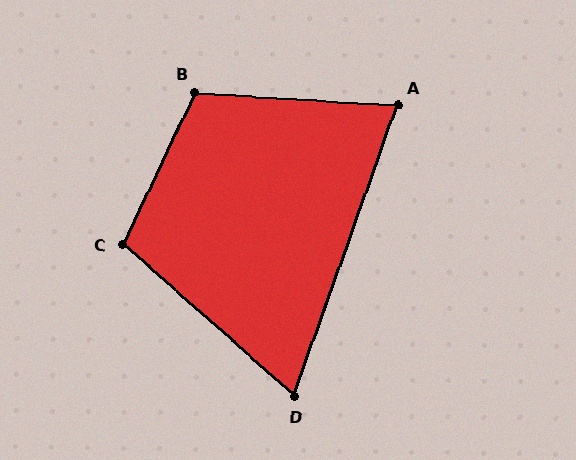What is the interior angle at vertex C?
Approximately 106 degrees (obtuse).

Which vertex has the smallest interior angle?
D, at approximately 68 degrees.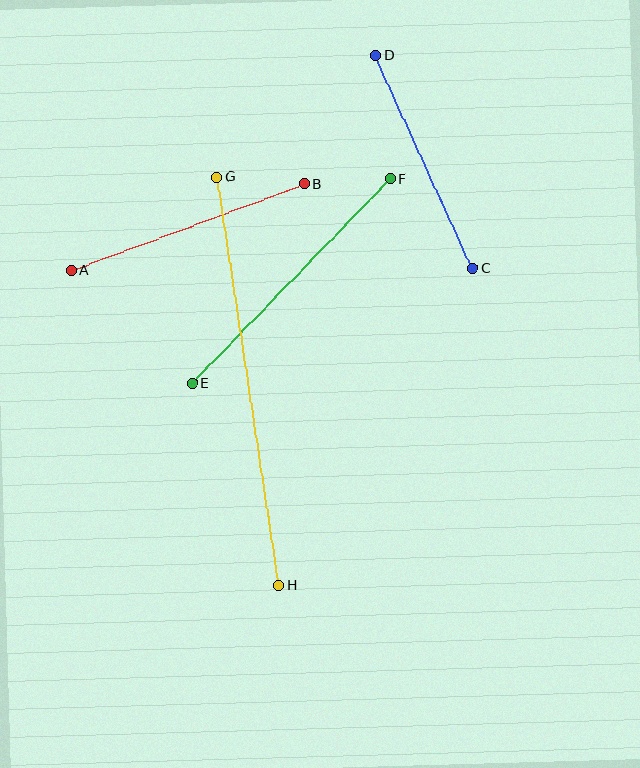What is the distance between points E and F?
The distance is approximately 285 pixels.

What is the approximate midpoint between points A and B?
The midpoint is at approximately (188, 227) pixels.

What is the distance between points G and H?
The distance is approximately 413 pixels.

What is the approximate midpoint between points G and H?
The midpoint is at approximately (248, 381) pixels.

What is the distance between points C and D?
The distance is approximately 234 pixels.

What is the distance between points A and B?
The distance is approximately 249 pixels.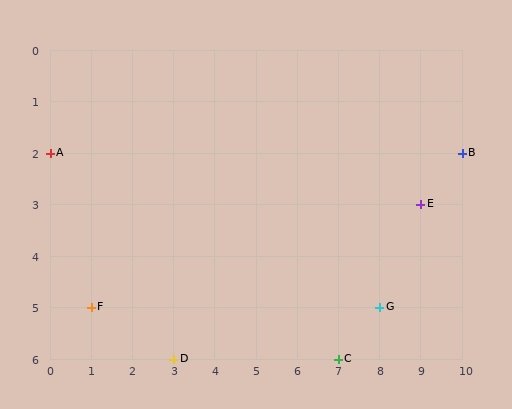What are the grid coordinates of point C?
Point C is at grid coordinates (7, 6).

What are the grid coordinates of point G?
Point G is at grid coordinates (8, 5).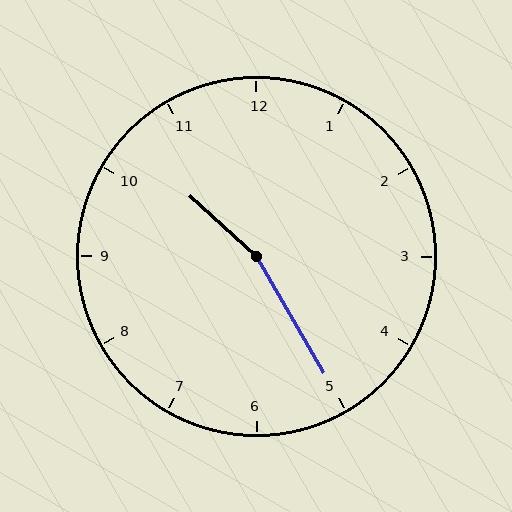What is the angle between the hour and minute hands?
Approximately 162 degrees.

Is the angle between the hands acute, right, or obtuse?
It is obtuse.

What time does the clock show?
10:25.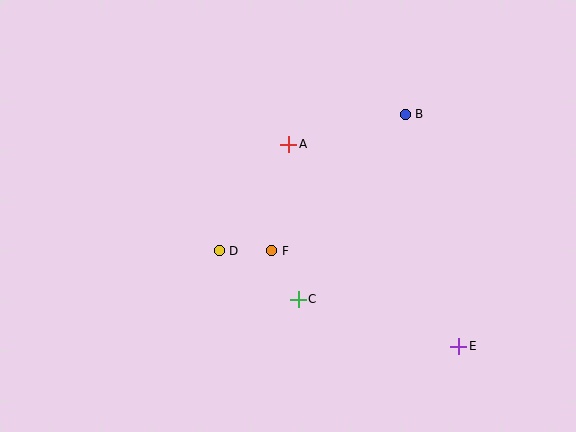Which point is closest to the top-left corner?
Point A is closest to the top-left corner.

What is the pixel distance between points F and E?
The distance between F and E is 210 pixels.